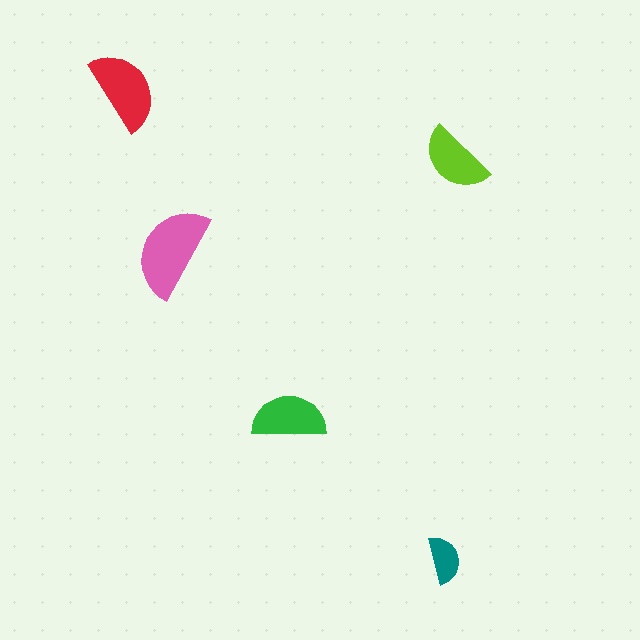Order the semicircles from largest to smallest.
the pink one, the red one, the green one, the lime one, the teal one.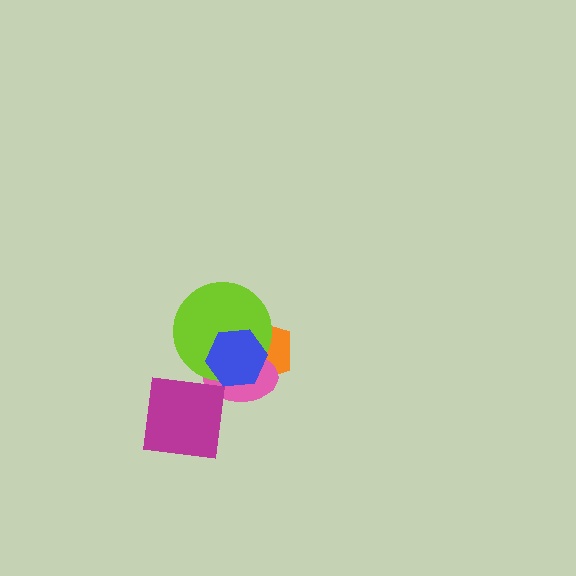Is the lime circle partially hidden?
Yes, it is partially covered by another shape.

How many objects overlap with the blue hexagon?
3 objects overlap with the blue hexagon.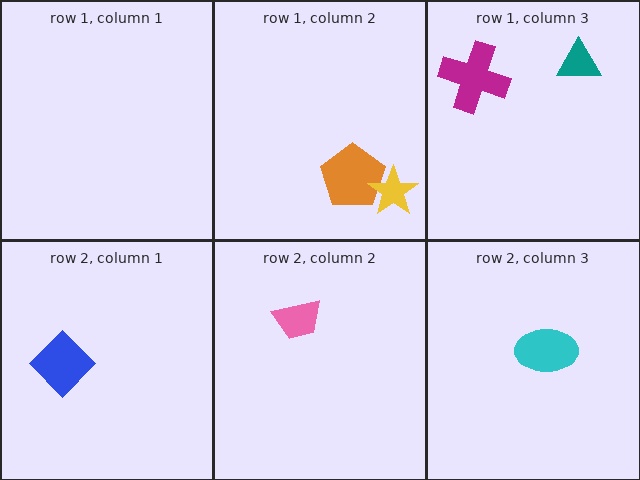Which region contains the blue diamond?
The row 2, column 1 region.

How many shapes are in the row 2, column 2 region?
1.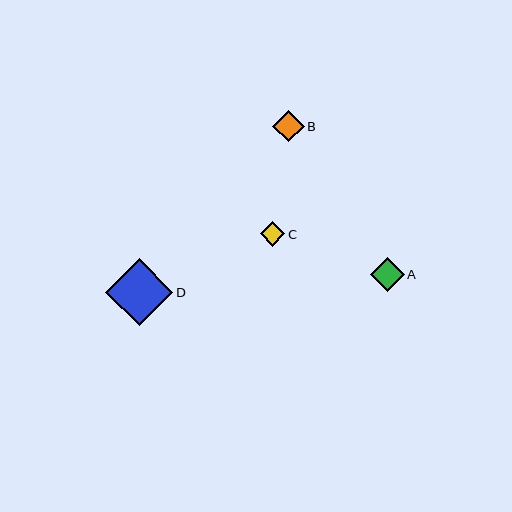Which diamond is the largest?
Diamond D is the largest with a size of approximately 67 pixels.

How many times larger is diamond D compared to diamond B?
Diamond D is approximately 2.1 times the size of diamond B.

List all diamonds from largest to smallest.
From largest to smallest: D, A, B, C.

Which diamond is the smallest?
Diamond C is the smallest with a size of approximately 25 pixels.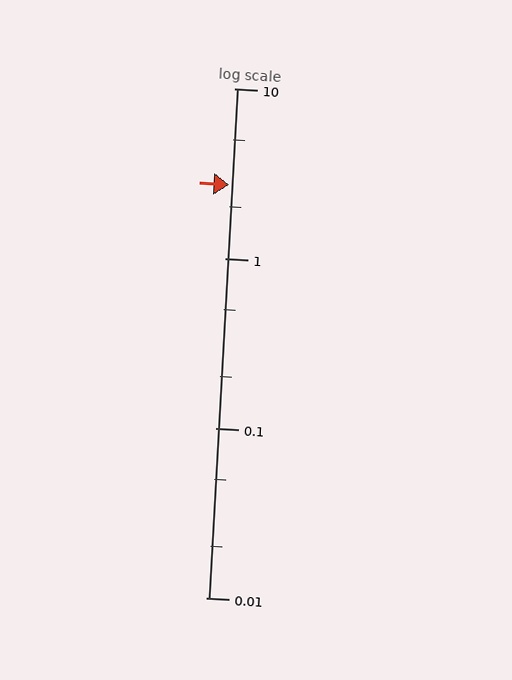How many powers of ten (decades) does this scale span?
The scale spans 3 decades, from 0.01 to 10.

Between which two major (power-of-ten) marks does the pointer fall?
The pointer is between 1 and 10.